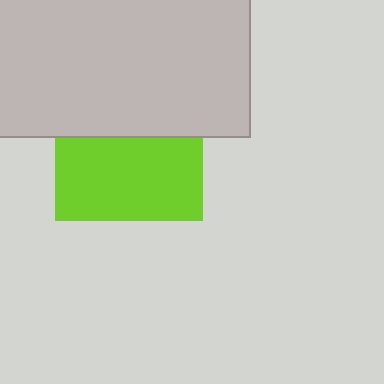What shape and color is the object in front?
The object in front is a light gray rectangle.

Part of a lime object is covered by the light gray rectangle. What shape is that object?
It is a square.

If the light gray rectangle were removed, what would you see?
You would see the complete lime square.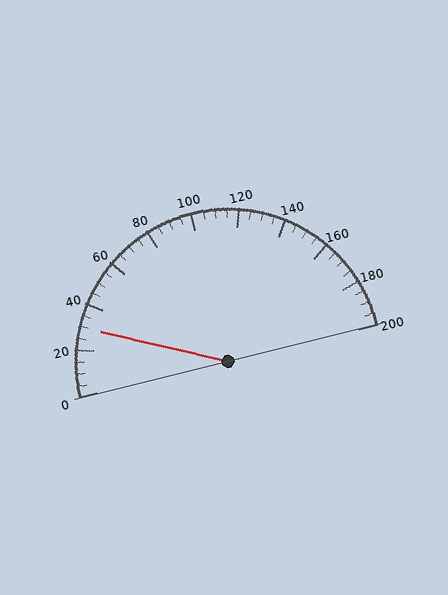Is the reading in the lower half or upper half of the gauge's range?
The reading is in the lower half of the range (0 to 200).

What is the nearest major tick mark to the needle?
The nearest major tick mark is 40.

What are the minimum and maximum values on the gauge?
The gauge ranges from 0 to 200.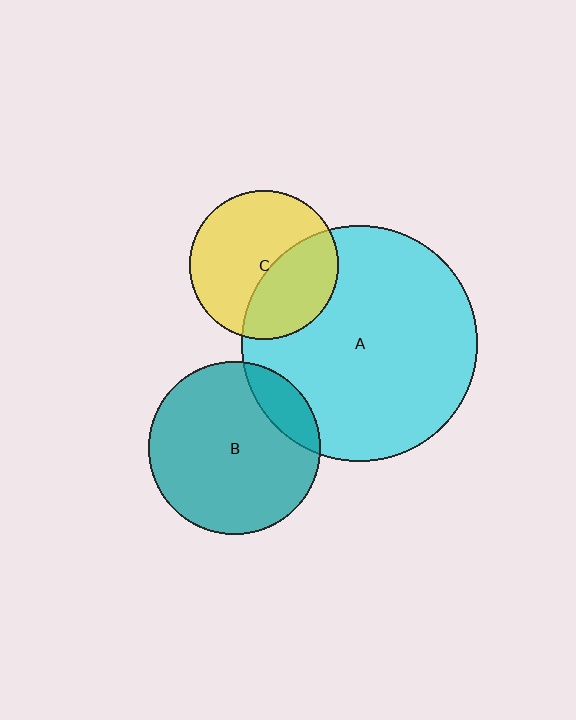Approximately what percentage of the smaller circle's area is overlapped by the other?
Approximately 15%.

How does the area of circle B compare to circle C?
Approximately 1.3 times.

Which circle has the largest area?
Circle A (cyan).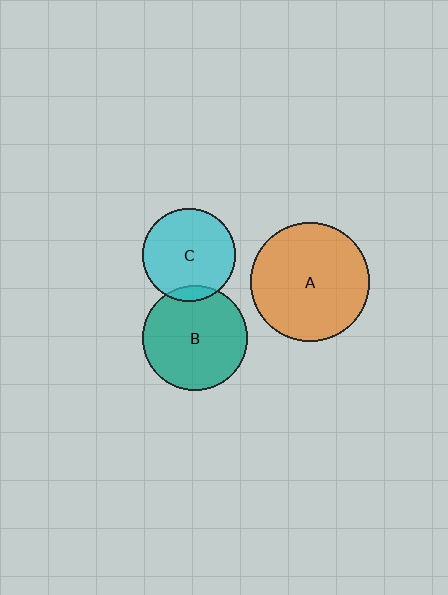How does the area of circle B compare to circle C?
Approximately 1.3 times.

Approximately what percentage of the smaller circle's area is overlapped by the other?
Approximately 10%.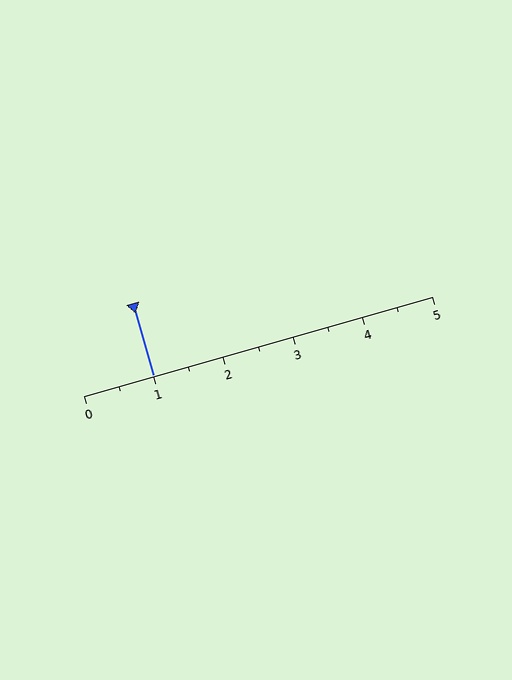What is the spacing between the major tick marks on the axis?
The major ticks are spaced 1 apart.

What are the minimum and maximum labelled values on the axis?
The axis runs from 0 to 5.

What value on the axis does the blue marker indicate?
The marker indicates approximately 1.